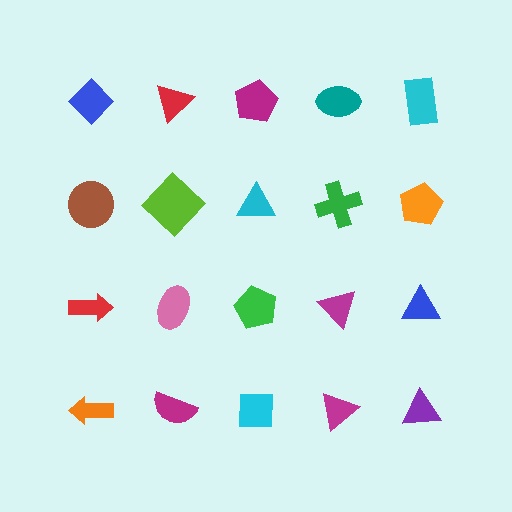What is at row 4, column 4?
A magenta triangle.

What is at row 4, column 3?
A cyan square.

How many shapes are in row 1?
5 shapes.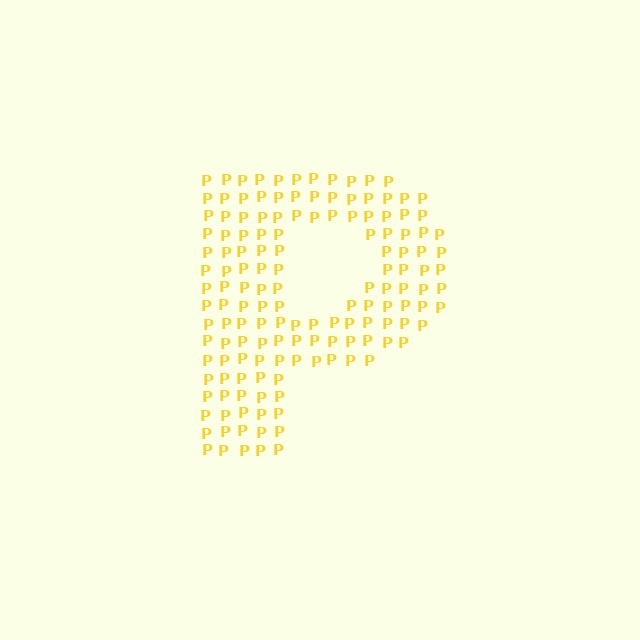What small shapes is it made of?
It is made of small letter P's.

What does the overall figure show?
The overall figure shows the letter P.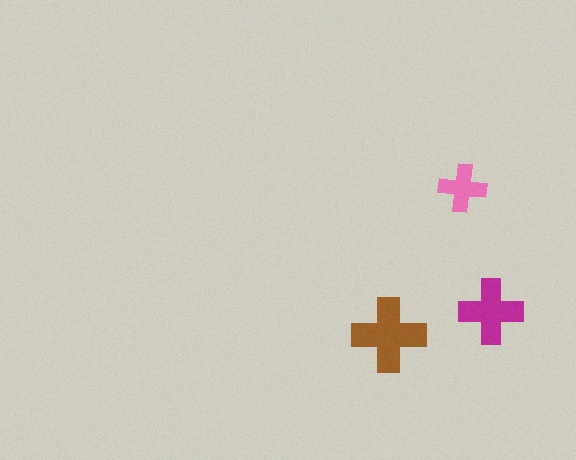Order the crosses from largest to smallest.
the brown one, the magenta one, the pink one.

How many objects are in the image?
There are 3 objects in the image.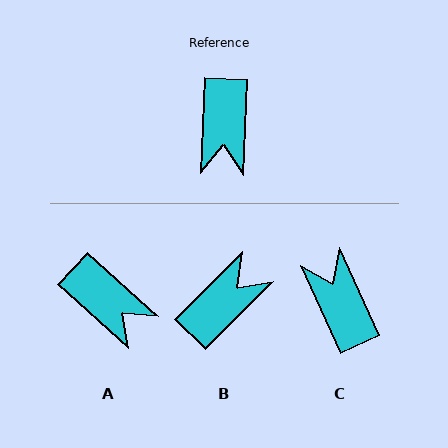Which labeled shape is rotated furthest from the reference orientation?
C, about 153 degrees away.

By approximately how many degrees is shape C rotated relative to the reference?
Approximately 153 degrees clockwise.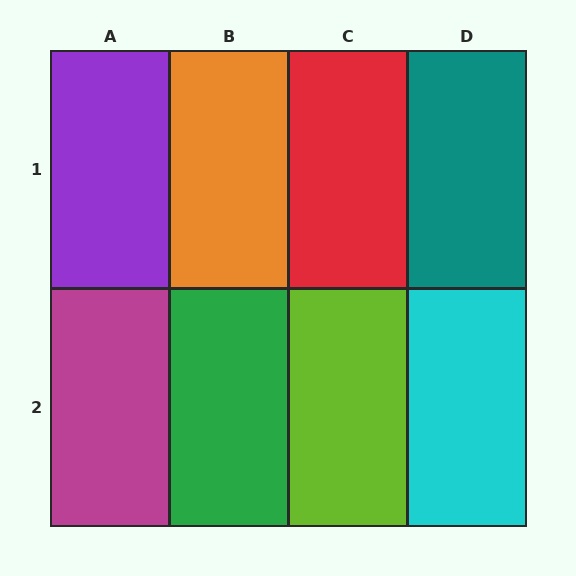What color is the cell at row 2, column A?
Magenta.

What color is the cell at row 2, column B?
Green.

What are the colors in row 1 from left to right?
Purple, orange, red, teal.